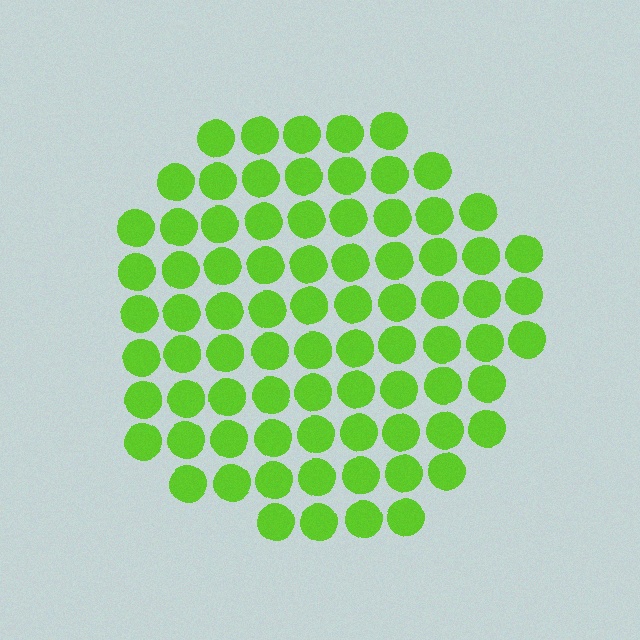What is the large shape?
The large shape is a circle.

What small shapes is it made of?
It is made of small circles.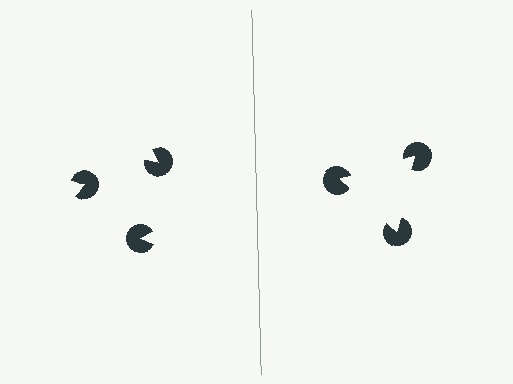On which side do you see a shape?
An illusory triangle appears on the right side. On the left side the wedge cuts are rotated, so no coherent shape forms.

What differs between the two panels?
The pac-man discs are positioned identically on both sides; only the wedge orientations differ. On the right they align to a triangle; on the left they are misaligned.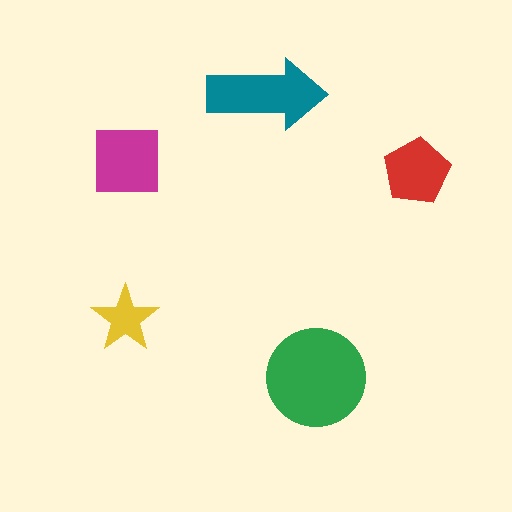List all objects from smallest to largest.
The yellow star, the red pentagon, the magenta square, the teal arrow, the green circle.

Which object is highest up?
The teal arrow is topmost.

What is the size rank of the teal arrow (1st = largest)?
2nd.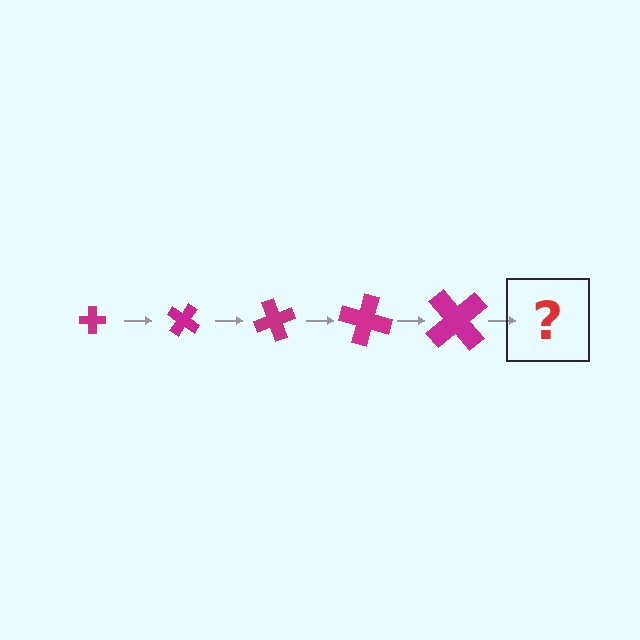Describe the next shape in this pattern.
It should be a cross, larger than the previous one and rotated 175 degrees from the start.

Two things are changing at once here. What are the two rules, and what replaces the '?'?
The two rules are that the cross grows larger each step and it rotates 35 degrees each step. The '?' should be a cross, larger than the previous one and rotated 175 degrees from the start.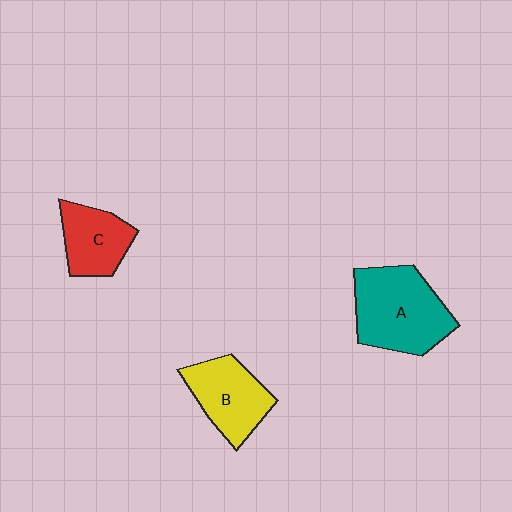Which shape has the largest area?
Shape A (teal).